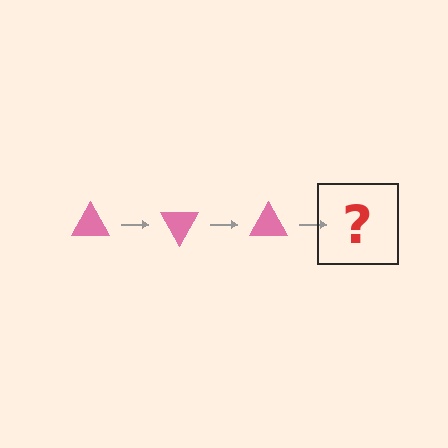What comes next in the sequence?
The next element should be a pink triangle rotated 180 degrees.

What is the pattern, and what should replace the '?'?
The pattern is that the triangle rotates 60 degrees each step. The '?' should be a pink triangle rotated 180 degrees.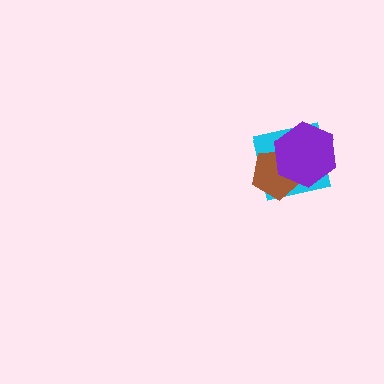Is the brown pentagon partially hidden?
Yes, it is partially covered by another shape.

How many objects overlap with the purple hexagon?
2 objects overlap with the purple hexagon.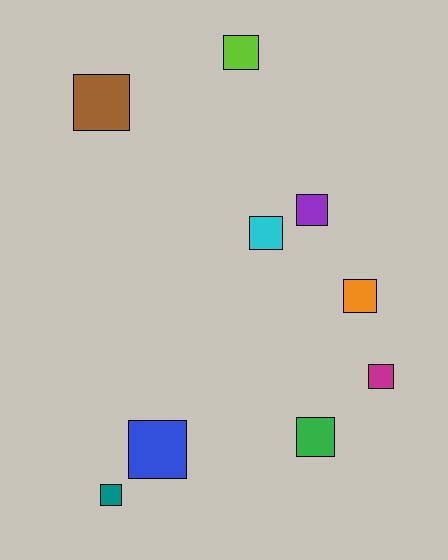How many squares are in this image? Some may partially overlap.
There are 9 squares.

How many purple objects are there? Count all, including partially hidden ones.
There is 1 purple object.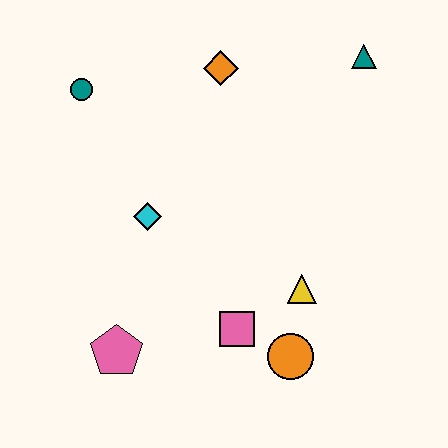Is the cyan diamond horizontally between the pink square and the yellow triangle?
No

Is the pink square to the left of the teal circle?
No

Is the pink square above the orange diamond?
No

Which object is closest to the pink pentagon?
The pink square is closest to the pink pentagon.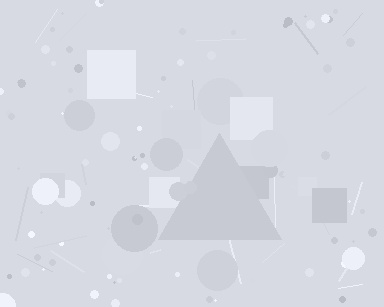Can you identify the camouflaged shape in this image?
The camouflaged shape is a triangle.